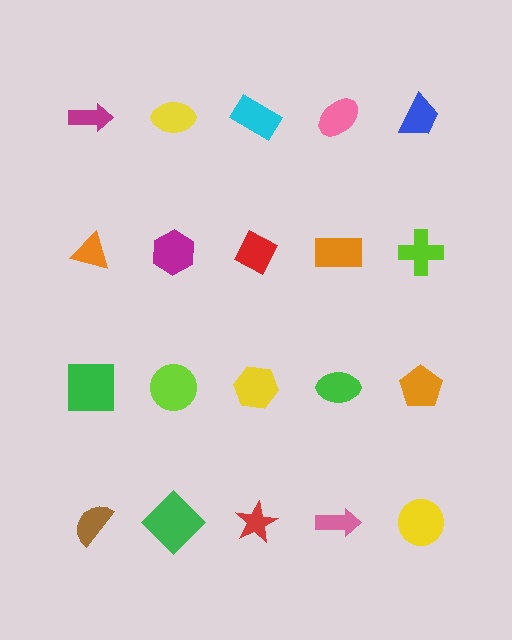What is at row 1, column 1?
A magenta arrow.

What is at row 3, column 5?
An orange pentagon.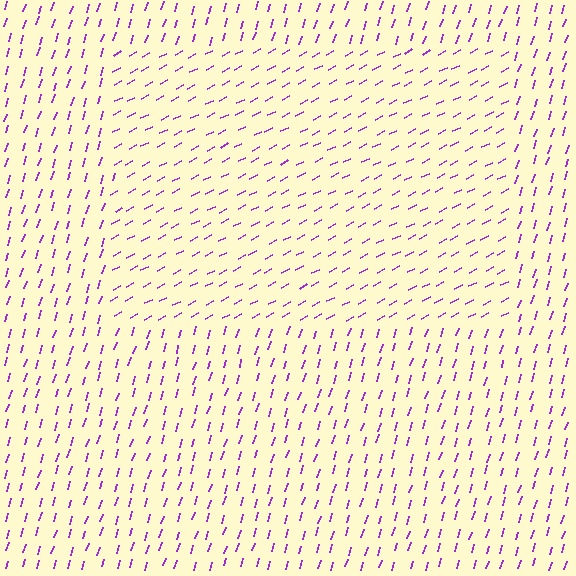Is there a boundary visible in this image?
Yes, there is a texture boundary formed by a change in line orientation.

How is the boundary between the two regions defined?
The boundary is defined purely by a change in line orientation (approximately 45 degrees difference). All lines are the same color and thickness.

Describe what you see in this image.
The image is filled with small purple line segments. A rectangle region in the image has lines oriented differently from the surrounding lines, creating a visible texture boundary.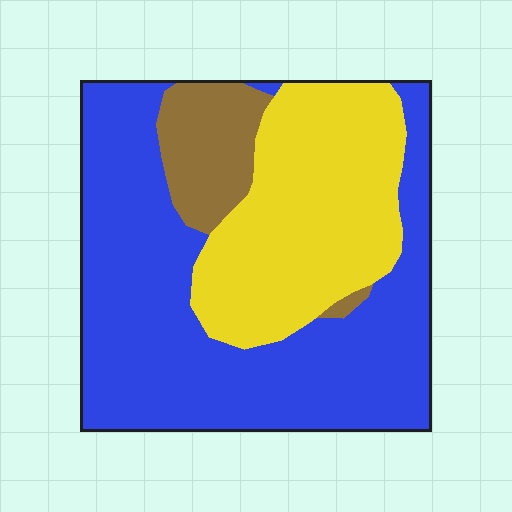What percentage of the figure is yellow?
Yellow takes up about one third (1/3) of the figure.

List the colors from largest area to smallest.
From largest to smallest: blue, yellow, brown.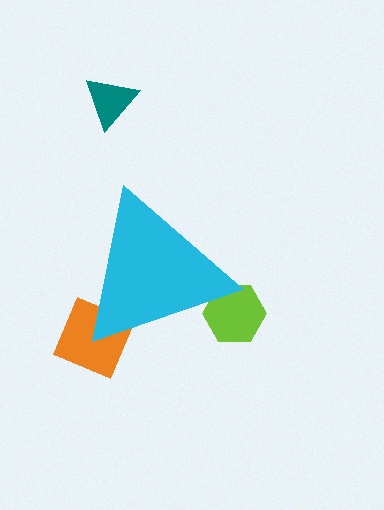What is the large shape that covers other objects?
A cyan triangle.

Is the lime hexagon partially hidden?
Yes, the lime hexagon is partially hidden behind the cyan triangle.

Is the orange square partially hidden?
Yes, the orange square is partially hidden behind the cyan triangle.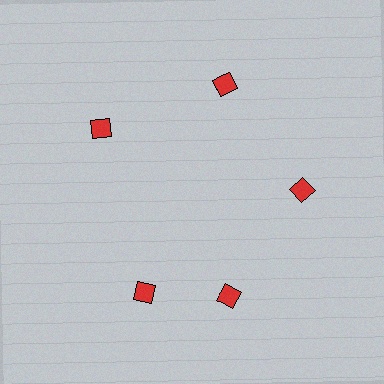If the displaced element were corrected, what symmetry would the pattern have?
It would have 5-fold rotational symmetry — the pattern would map onto itself every 72 degrees.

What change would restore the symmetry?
The symmetry would be restored by rotating it back into even spacing with its neighbors so that all 5 diamonds sit at equal angles and equal distance from the center.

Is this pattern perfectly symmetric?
No. The 5 red diamonds are arranged in a ring, but one element near the 8 o'clock position is rotated out of alignment along the ring, breaking the 5-fold rotational symmetry.